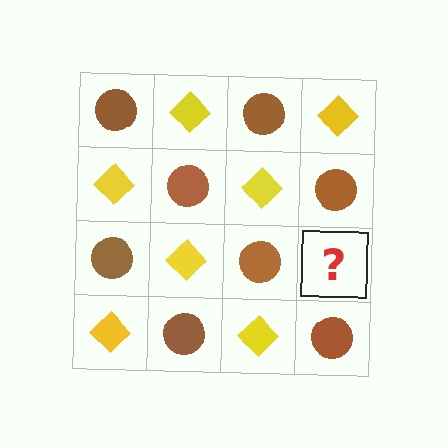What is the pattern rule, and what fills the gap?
The rule is that it alternates brown circle and yellow diamond in a checkerboard pattern. The gap should be filled with a yellow diamond.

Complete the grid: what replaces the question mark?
The question mark should be replaced with a yellow diamond.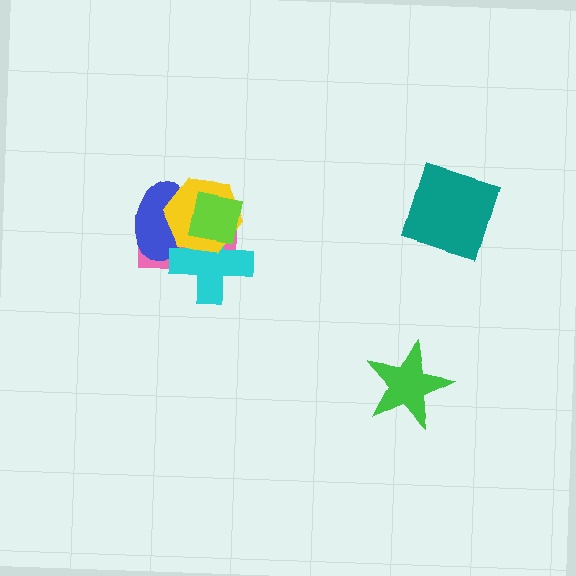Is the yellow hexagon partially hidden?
Yes, it is partially covered by another shape.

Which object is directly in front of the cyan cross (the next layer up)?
The yellow hexagon is directly in front of the cyan cross.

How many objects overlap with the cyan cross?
4 objects overlap with the cyan cross.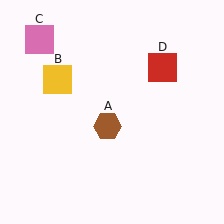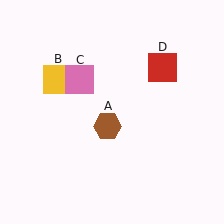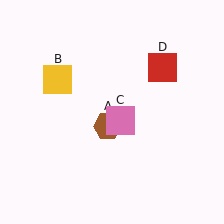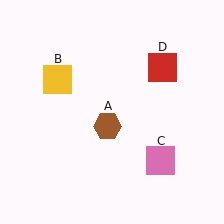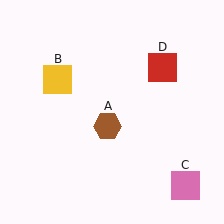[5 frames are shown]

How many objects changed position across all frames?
1 object changed position: pink square (object C).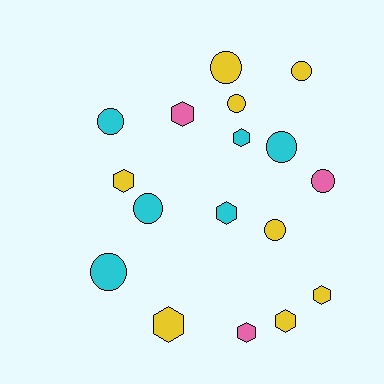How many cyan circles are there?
There are 4 cyan circles.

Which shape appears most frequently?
Circle, with 9 objects.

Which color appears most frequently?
Yellow, with 8 objects.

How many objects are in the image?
There are 17 objects.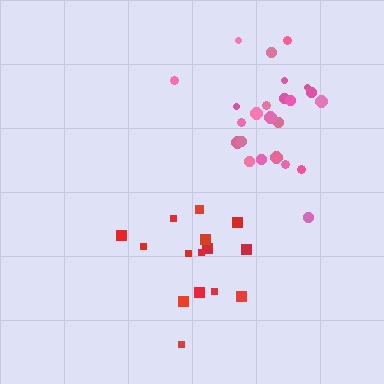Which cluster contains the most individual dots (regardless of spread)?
Pink (26).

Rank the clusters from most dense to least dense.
pink, red.